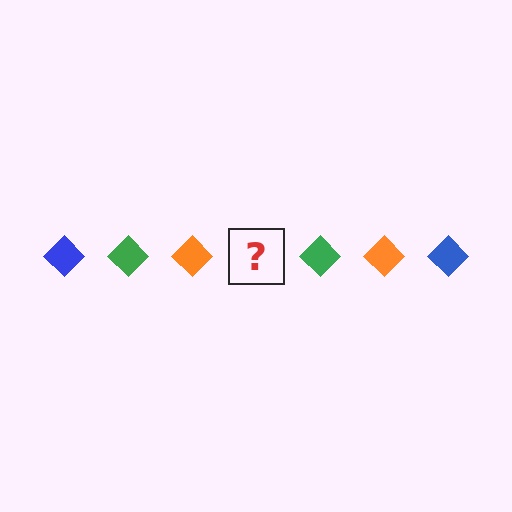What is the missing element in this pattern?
The missing element is a blue diamond.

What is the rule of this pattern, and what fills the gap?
The rule is that the pattern cycles through blue, green, orange diamonds. The gap should be filled with a blue diamond.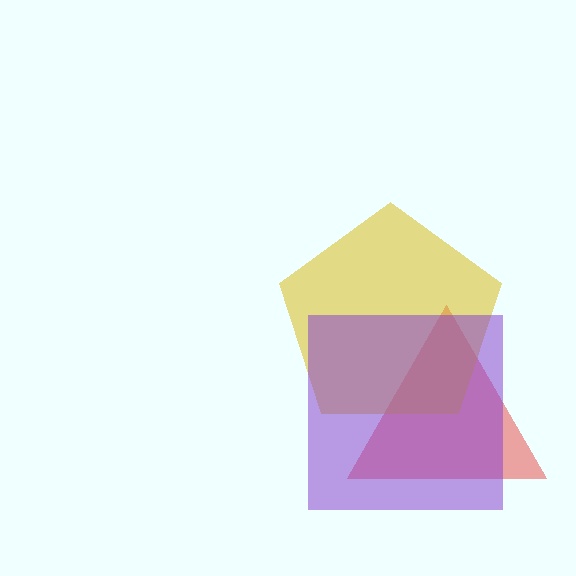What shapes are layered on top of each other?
The layered shapes are: a red triangle, a yellow pentagon, a purple square.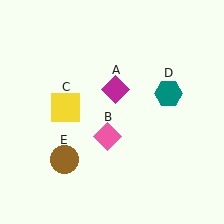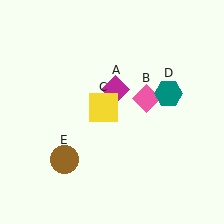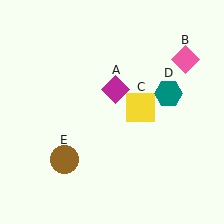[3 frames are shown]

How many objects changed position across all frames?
2 objects changed position: pink diamond (object B), yellow square (object C).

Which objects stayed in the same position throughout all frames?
Magenta diamond (object A) and teal hexagon (object D) and brown circle (object E) remained stationary.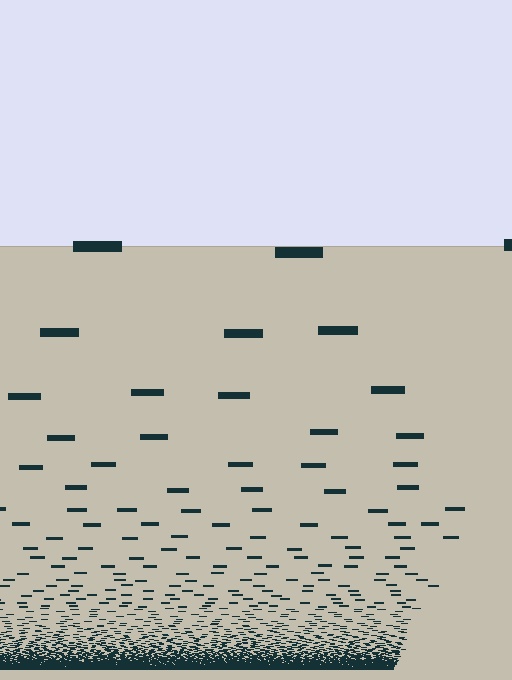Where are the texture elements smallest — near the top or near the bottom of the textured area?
Near the bottom.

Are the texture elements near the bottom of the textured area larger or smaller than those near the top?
Smaller. The gradient is inverted — elements near the bottom are smaller and denser.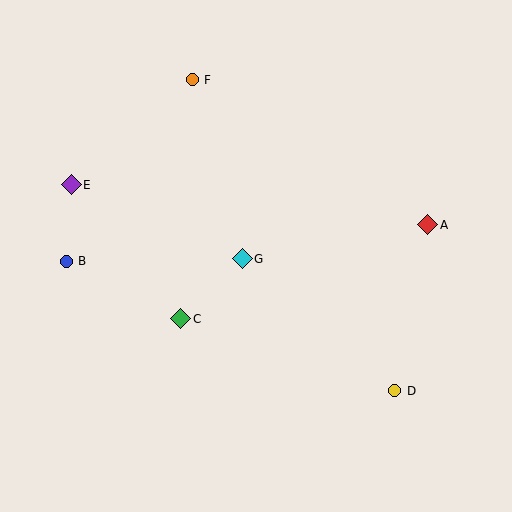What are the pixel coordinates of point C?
Point C is at (181, 319).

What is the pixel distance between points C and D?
The distance between C and D is 226 pixels.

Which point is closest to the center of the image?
Point G at (242, 259) is closest to the center.